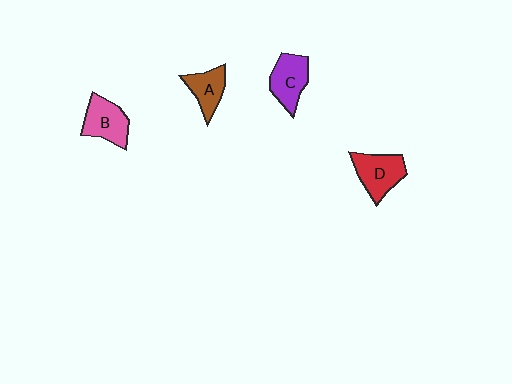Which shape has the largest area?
Shape D (red).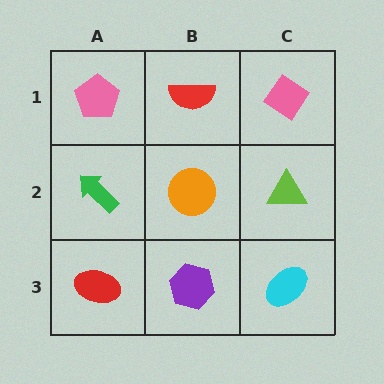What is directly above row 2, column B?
A red semicircle.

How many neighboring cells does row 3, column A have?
2.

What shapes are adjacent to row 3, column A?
A green arrow (row 2, column A), a purple hexagon (row 3, column B).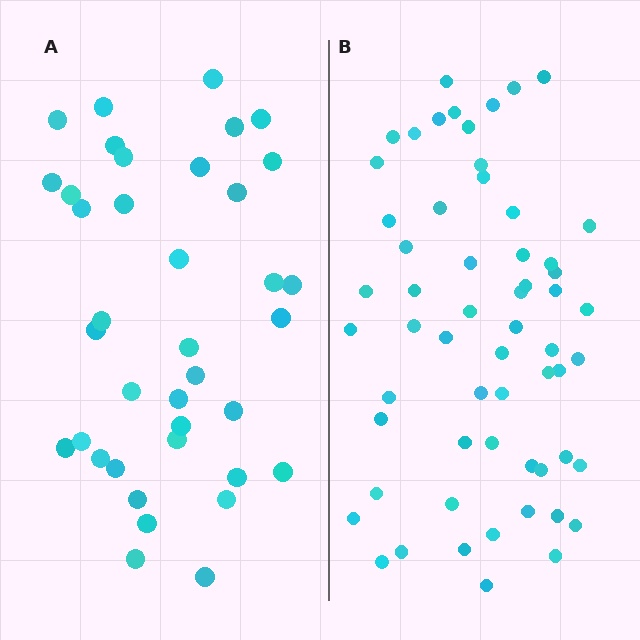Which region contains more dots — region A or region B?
Region B (the right region) has more dots.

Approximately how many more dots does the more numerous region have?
Region B has approximately 20 more dots than region A.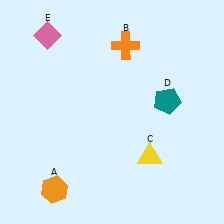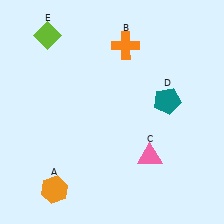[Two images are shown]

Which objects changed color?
C changed from yellow to pink. E changed from pink to lime.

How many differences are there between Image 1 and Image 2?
There are 2 differences between the two images.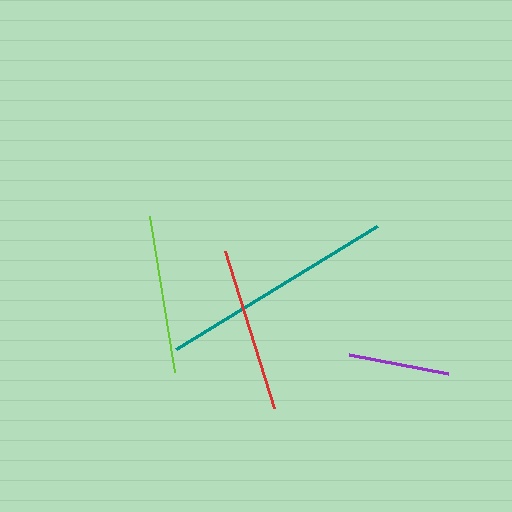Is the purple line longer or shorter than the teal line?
The teal line is longer than the purple line.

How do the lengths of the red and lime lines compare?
The red and lime lines are approximately the same length.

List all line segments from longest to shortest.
From longest to shortest: teal, red, lime, purple.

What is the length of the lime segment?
The lime segment is approximately 159 pixels long.